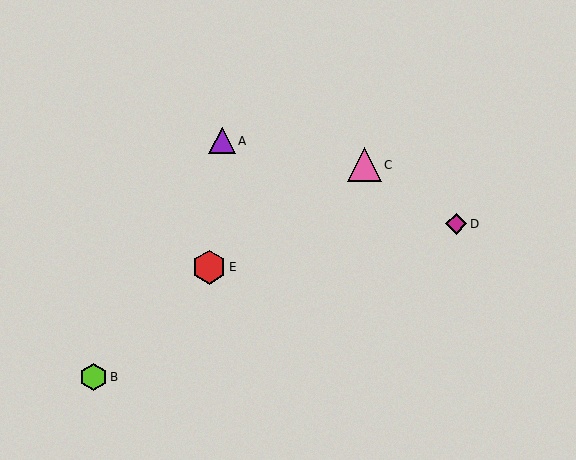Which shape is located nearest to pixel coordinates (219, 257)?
The red hexagon (labeled E) at (209, 267) is nearest to that location.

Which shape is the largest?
The red hexagon (labeled E) is the largest.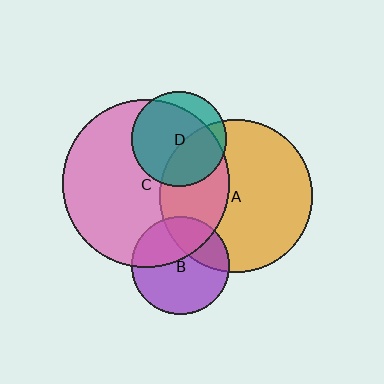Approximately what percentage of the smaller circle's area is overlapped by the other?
Approximately 35%.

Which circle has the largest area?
Circle C (pink).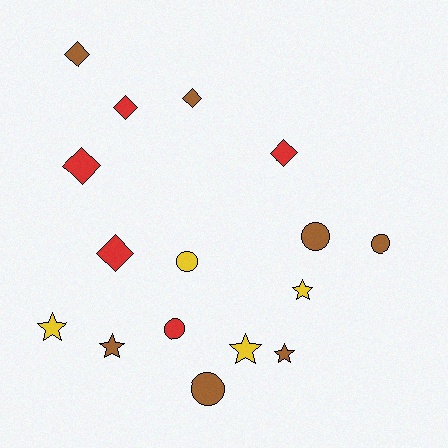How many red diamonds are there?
There are 4 red diamonds.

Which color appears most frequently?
Brown, with 7 objects.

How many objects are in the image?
There are 16 objects.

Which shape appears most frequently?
Diamond, with 6 objects.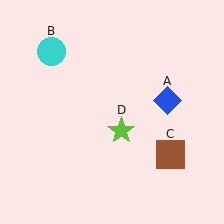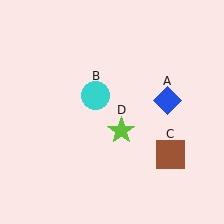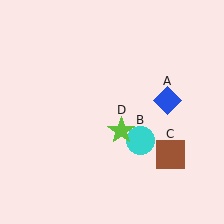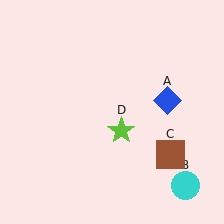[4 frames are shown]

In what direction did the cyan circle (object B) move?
The cyan circle (object B) moved down and to the right.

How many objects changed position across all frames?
1 object changed position: cyan circle (object B).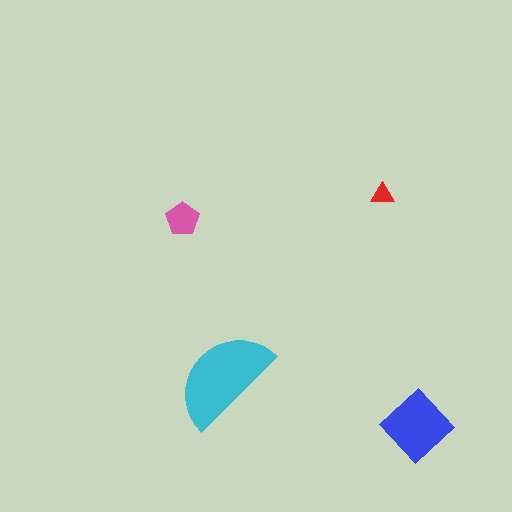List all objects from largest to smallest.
The cyan semicircle, the blue diamond, the pink pentagon, the red triangle.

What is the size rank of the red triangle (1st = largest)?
4th.